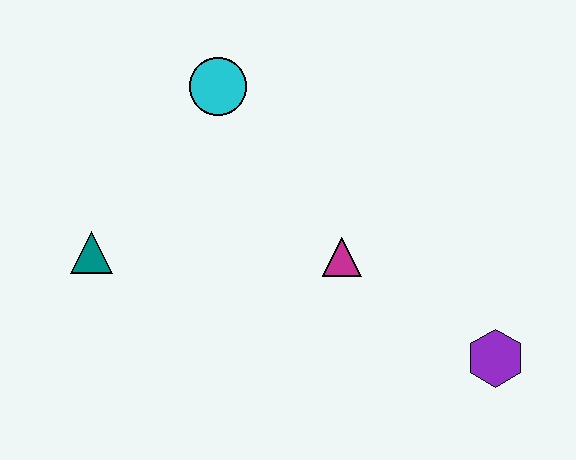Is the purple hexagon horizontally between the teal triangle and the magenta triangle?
No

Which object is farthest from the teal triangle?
The purple hexagon is farthest from the teal triangle.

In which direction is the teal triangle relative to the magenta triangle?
The teal triangle is to the left of the magenta triangle.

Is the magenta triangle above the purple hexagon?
Yes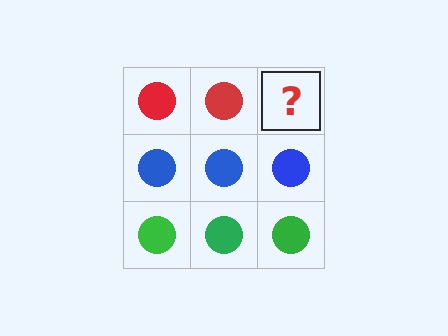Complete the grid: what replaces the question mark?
The question mark should be replaced with a red circle.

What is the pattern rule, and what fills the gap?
The rule is that each row has a consistent color. The gap should be filled with a red circle.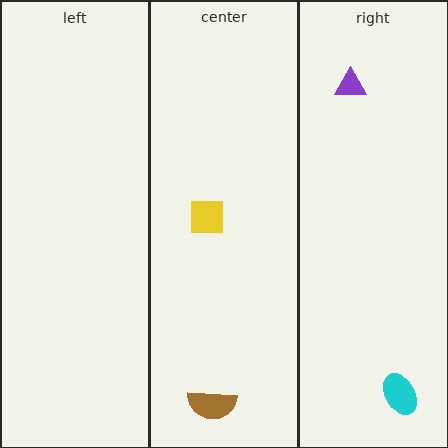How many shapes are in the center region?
2.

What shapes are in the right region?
The cyan ellipse, the purple triangle.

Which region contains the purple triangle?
The right region.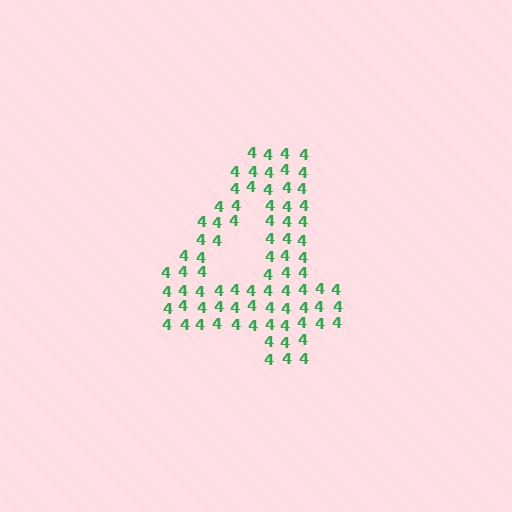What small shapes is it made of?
It is made of small digit 4's.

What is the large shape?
The large shape is the digit 4.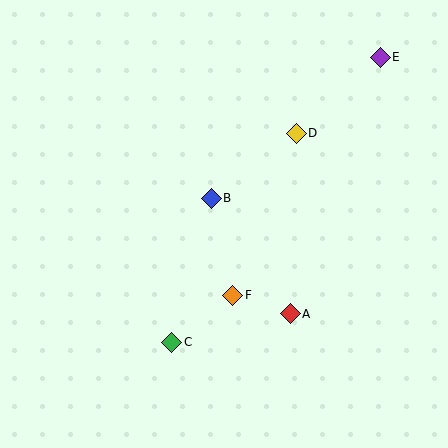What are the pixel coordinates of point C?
Point C is at (172, 342).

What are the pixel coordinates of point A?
Point A is at (290, 314).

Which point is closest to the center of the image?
Point B at (211, 198) is closest to the center.